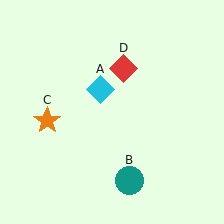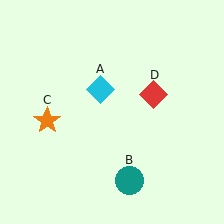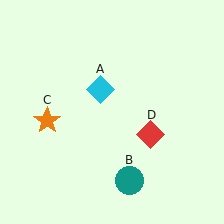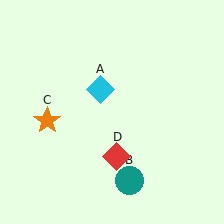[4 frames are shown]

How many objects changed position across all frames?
1 object changed position: red diamond (object D).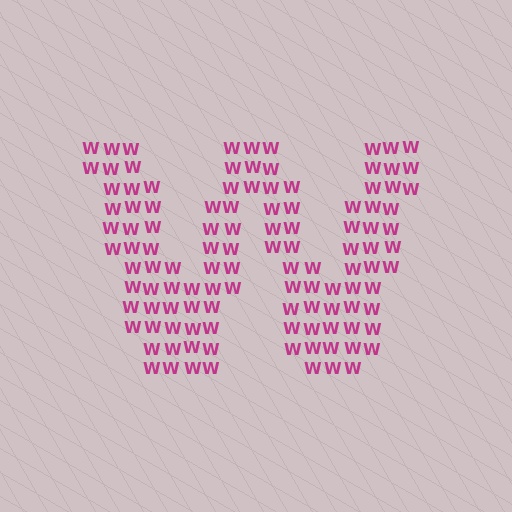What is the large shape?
The large shape is the letter W.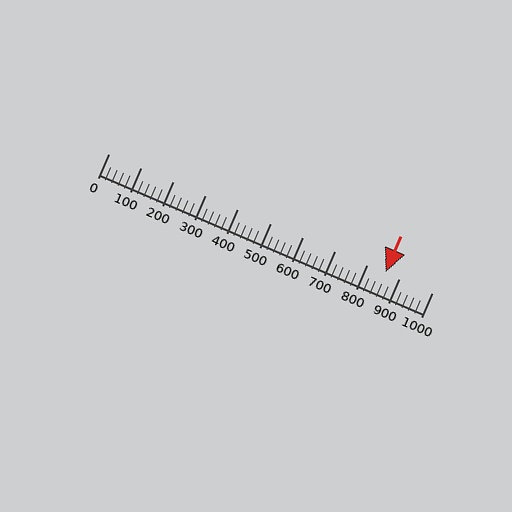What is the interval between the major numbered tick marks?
The major tick marks are spaced 100 units apart.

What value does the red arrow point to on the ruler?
The red arrow points to approximately 856.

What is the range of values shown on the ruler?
The ruler shows values from 0 to 1000.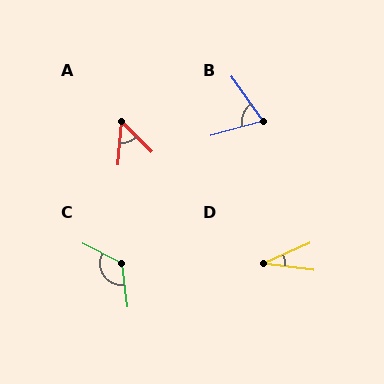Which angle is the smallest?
D, at approximately 30 degrees.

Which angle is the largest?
C, at approximately 124 degrees.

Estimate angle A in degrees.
Approximately 49 degrees.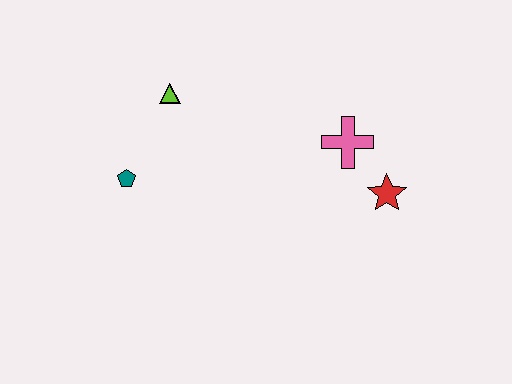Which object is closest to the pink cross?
The red star is closest to the pink cross.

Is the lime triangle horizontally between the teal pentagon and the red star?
Yes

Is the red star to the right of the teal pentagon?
Yes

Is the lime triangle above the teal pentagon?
Yes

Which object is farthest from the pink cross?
The teal pentagon is farthest from the pink cross.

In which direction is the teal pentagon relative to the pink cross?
The teal pentagon is to the left of the pink cross.